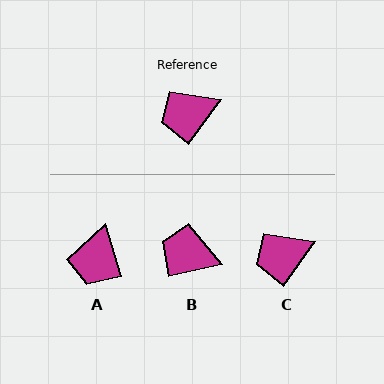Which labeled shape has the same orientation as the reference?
C.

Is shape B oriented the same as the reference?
No, it is off by about 41 degrees.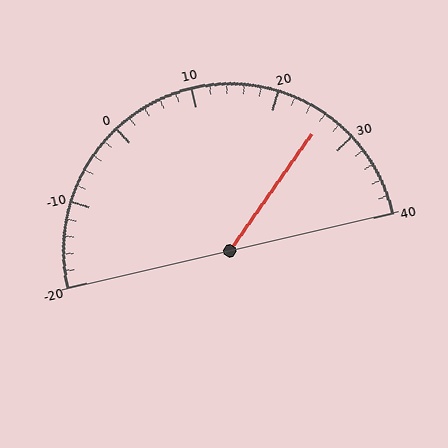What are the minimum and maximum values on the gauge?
The gauge ranges from -20 to 40.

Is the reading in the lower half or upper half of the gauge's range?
The reading is in the upper half of the range (-20 to 40).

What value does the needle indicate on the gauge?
The needle indicates approximately 26.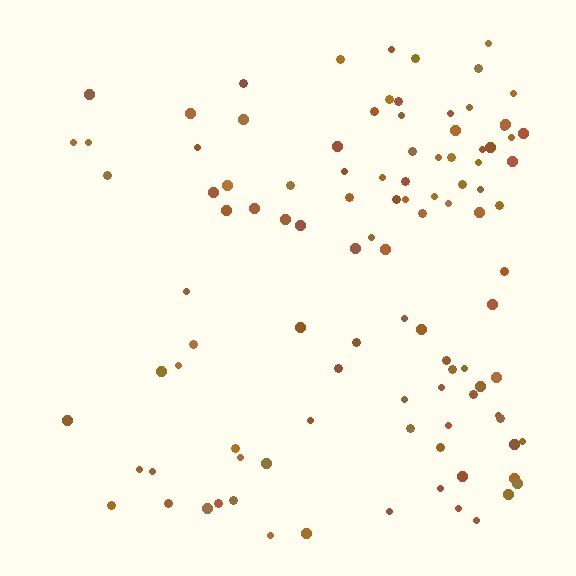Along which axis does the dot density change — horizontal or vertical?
Horizontal.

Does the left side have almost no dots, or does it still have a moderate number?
Still a moderate number, just noticeably fewer than the right.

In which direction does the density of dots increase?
From left to right, with the right side densest.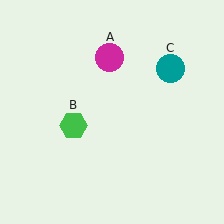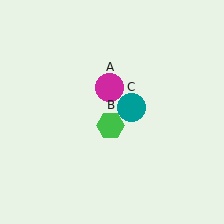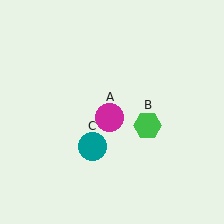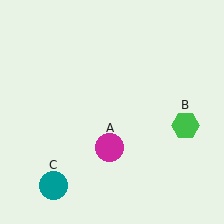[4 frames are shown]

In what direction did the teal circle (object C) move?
The teal circle (object C) moved down and to the left.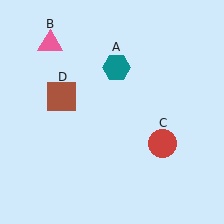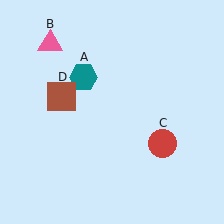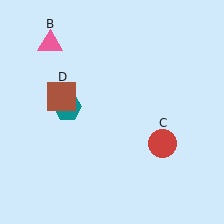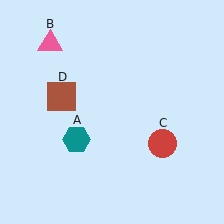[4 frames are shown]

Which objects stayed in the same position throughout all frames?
Pink triangle (object B) and red circle (object C) and brown square (object D) remained stationary.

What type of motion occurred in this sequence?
The teal hexagon (object A) rotated counterclockwise around the center of the scene.